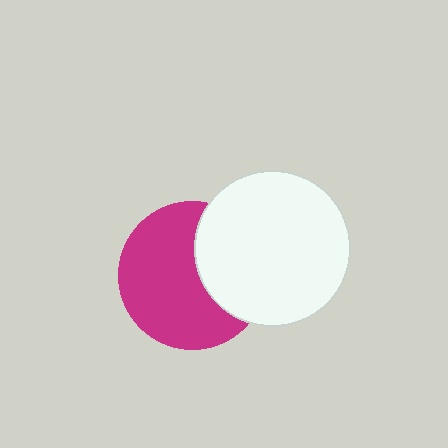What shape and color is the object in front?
The object in front is a white circle.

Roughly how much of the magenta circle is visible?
About half of it is visible (roughly 65%).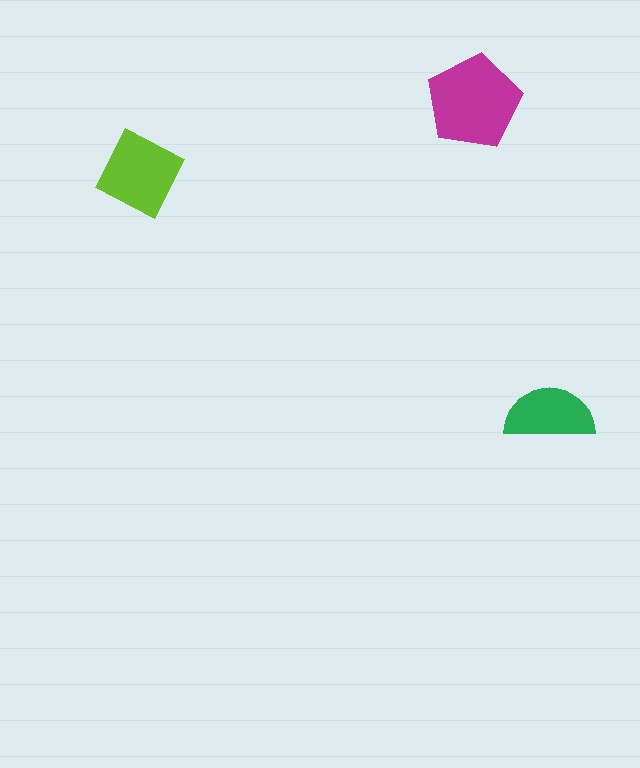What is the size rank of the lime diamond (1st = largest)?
2nd.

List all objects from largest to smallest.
The magenta pentagon, the lime diamond, the green semicircle.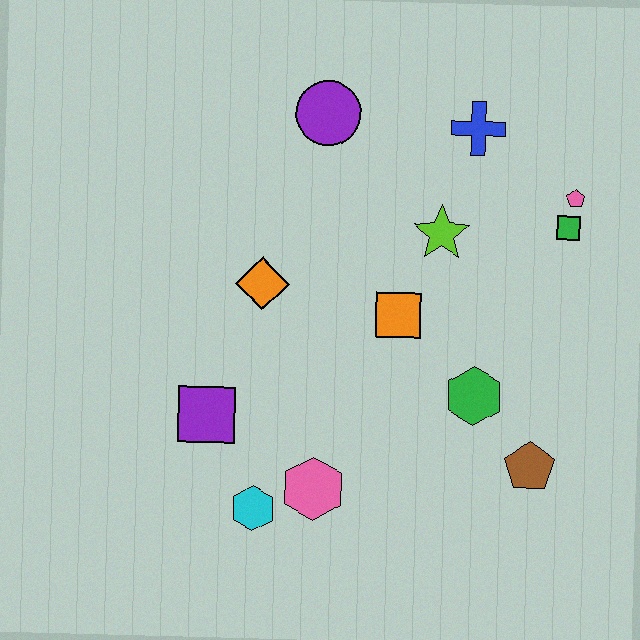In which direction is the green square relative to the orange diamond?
The green square is to the right of the orange diamond.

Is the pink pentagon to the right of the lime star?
Yes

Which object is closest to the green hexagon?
The brown pentagon is closest to the green hexagon.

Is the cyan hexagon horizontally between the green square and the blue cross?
No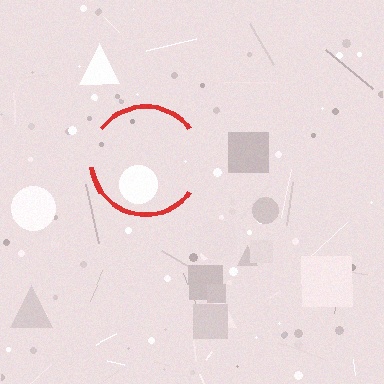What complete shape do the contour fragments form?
The contour fragments form a circle.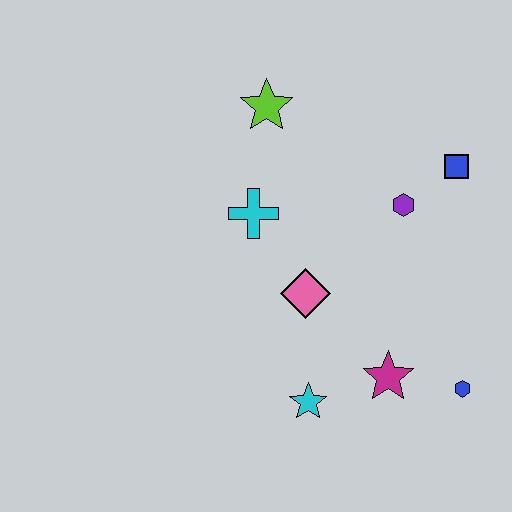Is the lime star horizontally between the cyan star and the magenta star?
No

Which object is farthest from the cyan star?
The lime star is farthest from the cyan star.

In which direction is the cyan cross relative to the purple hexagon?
The cyan cross is to the left of the purple hexagon.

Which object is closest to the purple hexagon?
The blue square is closest to the purple hexagon.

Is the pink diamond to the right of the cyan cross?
Yes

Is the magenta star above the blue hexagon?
Yes